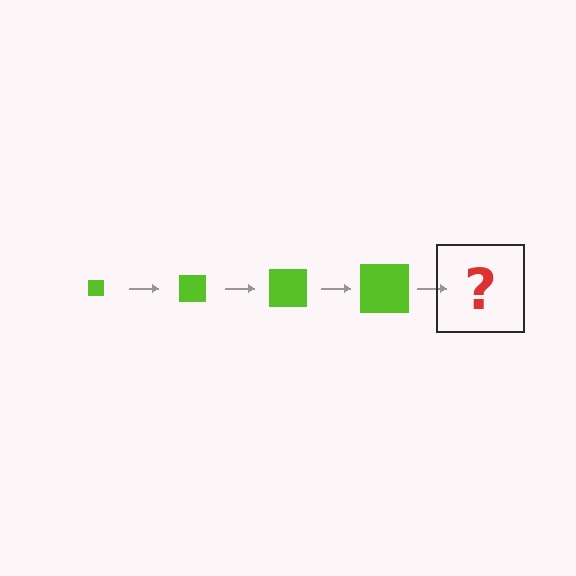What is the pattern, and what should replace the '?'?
The pattern is that the square gets progressively larger each step. The '?' should be a lime square, larger than the previous one.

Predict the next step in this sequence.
The next step is a lime square, larger than the previous one.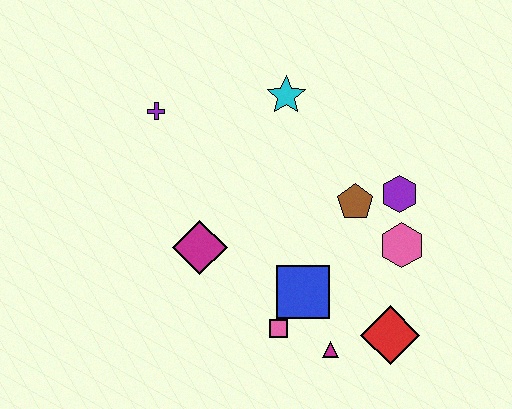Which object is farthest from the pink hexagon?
The purple cross is farthest from the pink hexagon.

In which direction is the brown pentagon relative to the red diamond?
The brown pentagon is above the red diamond.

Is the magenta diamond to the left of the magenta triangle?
Yes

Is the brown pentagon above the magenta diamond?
Yes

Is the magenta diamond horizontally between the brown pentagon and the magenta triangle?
No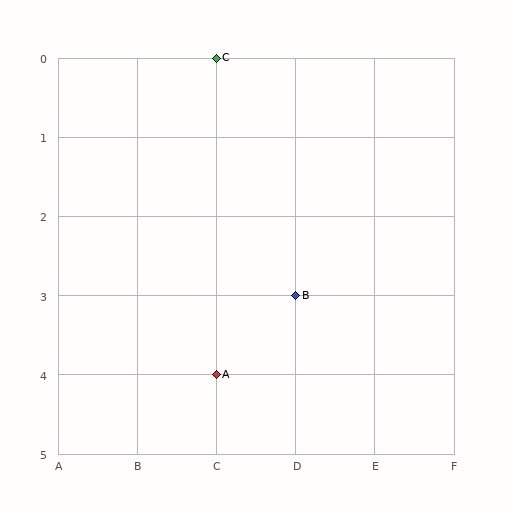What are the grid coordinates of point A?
Point A is at grid coordinates (C, 4).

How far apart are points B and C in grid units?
Points B and C are 1 column and 3 rows apart (about 3.2 grid units diagonally).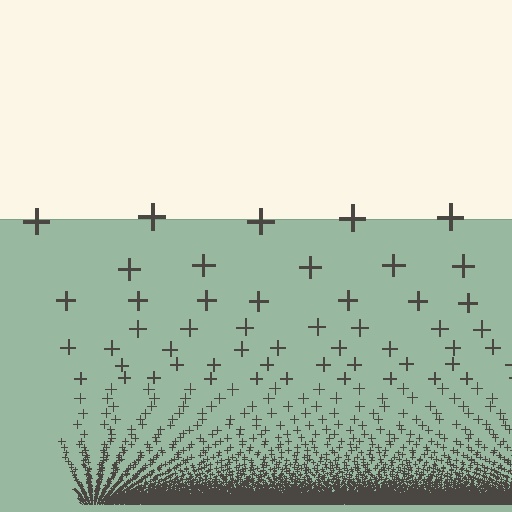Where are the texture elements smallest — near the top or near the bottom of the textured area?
Near the bottom.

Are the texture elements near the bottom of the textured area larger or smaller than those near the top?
Smaller. The gradient is inverted — elements near the bottom are smaller and denser.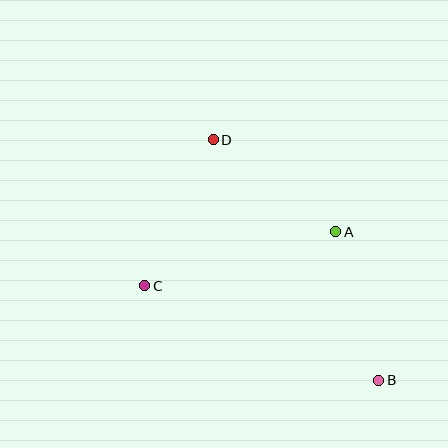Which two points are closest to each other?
Points A and D are closest to each other.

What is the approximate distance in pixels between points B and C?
The distance between B and C is approximately 253 pixels.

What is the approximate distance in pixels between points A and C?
The distance between A and C is approximately 199 pixels.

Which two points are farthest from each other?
Points B and D are farthest from each other.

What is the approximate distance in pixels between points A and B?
The distance between A and B is approximately 155 pixels.